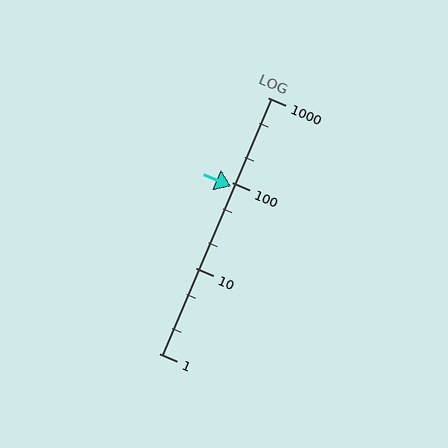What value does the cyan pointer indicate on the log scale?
The pointer indicates approximately 91.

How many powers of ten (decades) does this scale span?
The scale spans 3 decades, from 1 to 1000.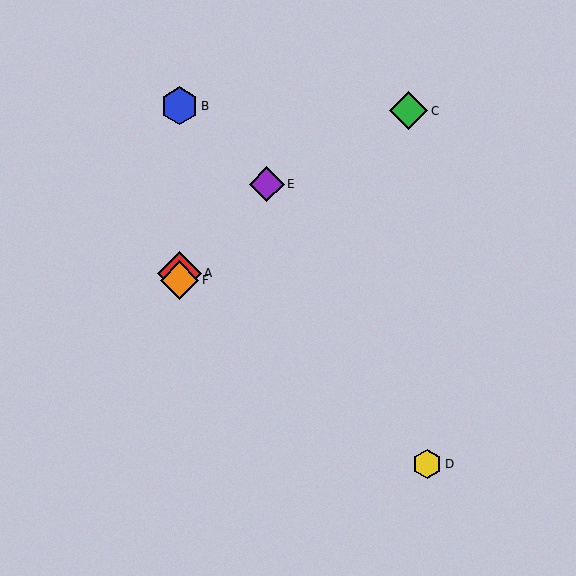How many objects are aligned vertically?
3 objects (A, B, F) are aligned vertically.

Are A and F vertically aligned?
Yes, both are at x≈179.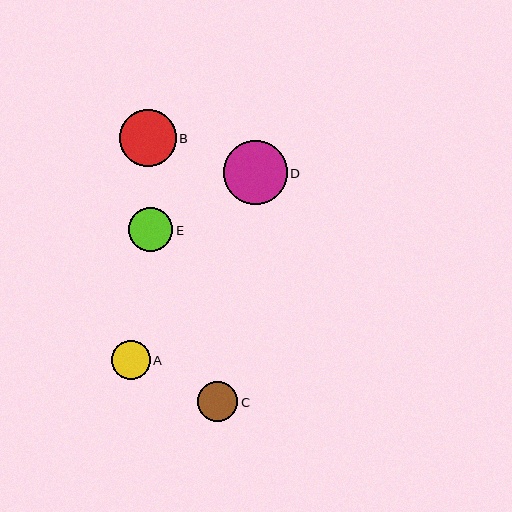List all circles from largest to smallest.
From largest to smallest: D, B, E, C, A.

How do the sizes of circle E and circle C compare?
Circle E and circle C are approximately the same size.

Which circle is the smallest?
Circle A is the smallest with a size of approximately 39 pixels.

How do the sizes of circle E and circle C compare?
Circle E and circle C are approximately the same size.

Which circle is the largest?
Circle D is the largest with a size of approximately 64 pixels.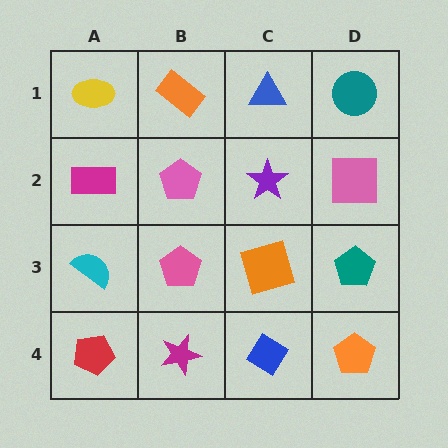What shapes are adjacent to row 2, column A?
A yellow ellipse (row 1, column A), a cyan semicircle (row 3, column A), a pink pentagon (row 2, column B).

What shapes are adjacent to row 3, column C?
A purple star (row 2, column C), a blue diamond (row 4, column C), a pink pentagon (row 3, column B), a teal pentagon (row 3, column D).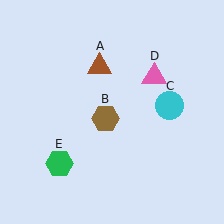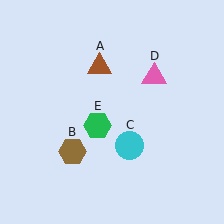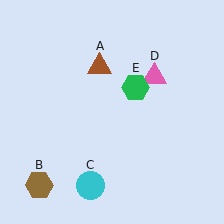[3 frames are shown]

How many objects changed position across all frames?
3 objects changed position: brown hexagon (object B), cyan circle (object C), green hexagon (object E).